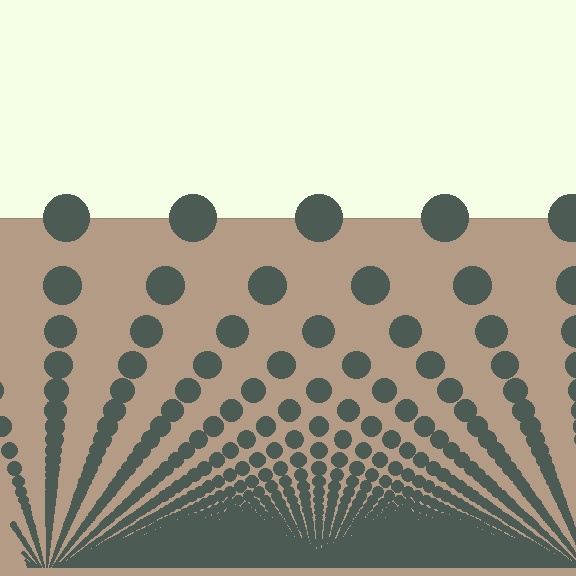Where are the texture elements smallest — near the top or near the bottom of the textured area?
Near the bottom.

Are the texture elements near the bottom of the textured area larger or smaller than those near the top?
Smaller. The gradient is inverted — elements near the bottom are smaller and denser.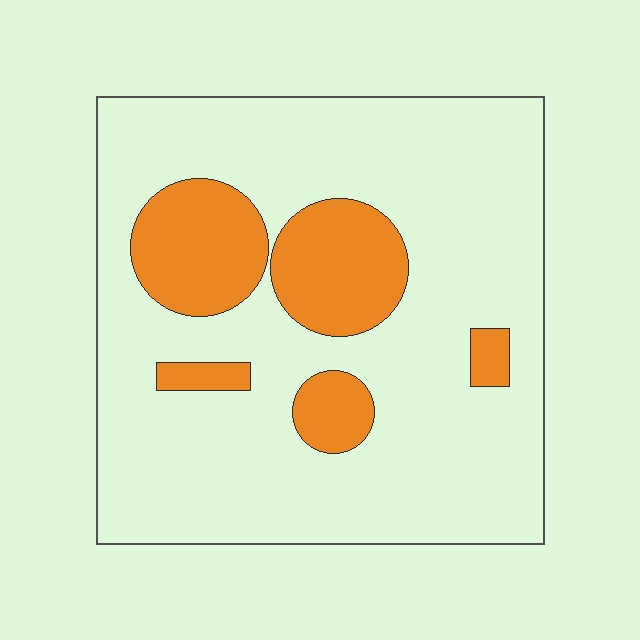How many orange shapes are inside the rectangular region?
5.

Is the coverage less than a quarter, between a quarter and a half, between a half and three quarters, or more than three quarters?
Less than a quarter.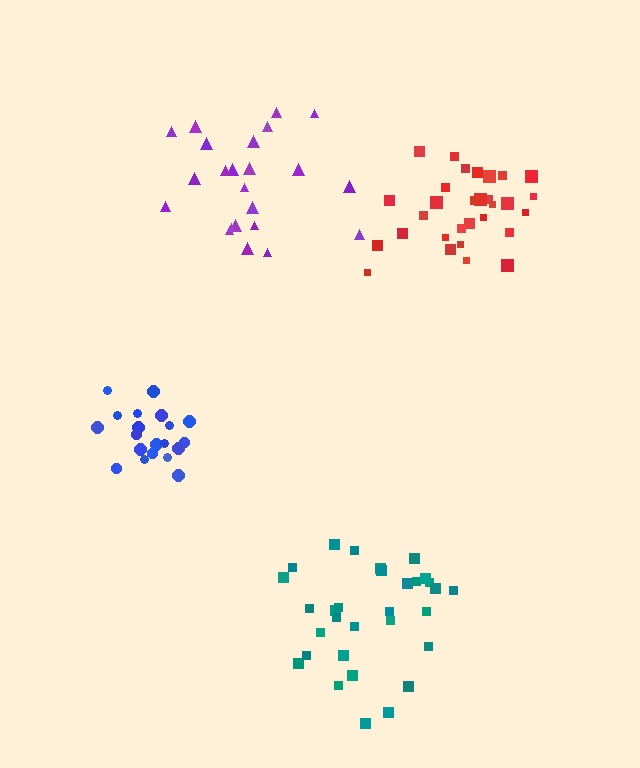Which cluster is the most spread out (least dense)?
Purple.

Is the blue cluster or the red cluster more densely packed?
Blue.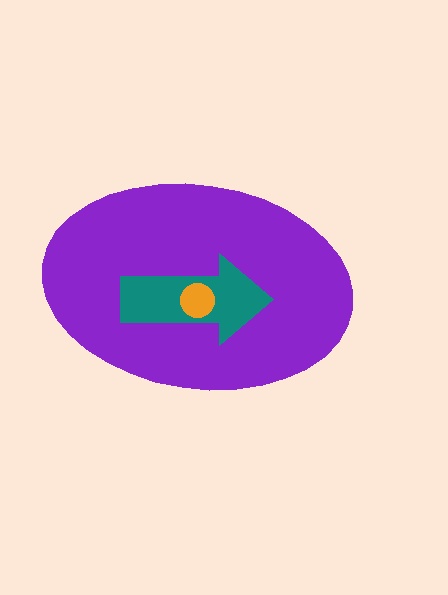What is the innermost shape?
The orange circle.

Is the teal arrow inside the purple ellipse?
Yes.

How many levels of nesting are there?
3.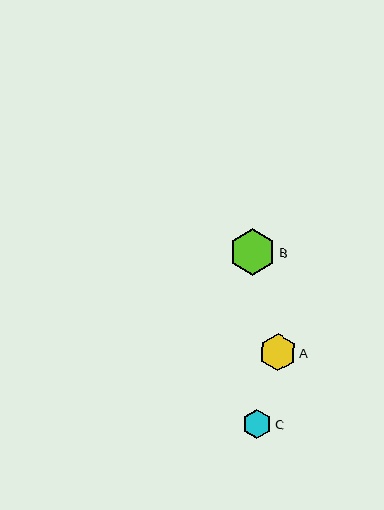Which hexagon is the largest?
Hexagon B is the largest with a size of approximately 46 pixels.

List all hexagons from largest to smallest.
From largest to smallest: B, A, C.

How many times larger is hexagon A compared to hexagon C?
Hexagon A is approximately 1.2 times the size of hexagon C.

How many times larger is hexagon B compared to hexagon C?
Hexagon B is approximately 1.6 times the size of hexagon C.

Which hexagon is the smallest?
Hexagon C is the smallest with a size of approximately 30 pixels.